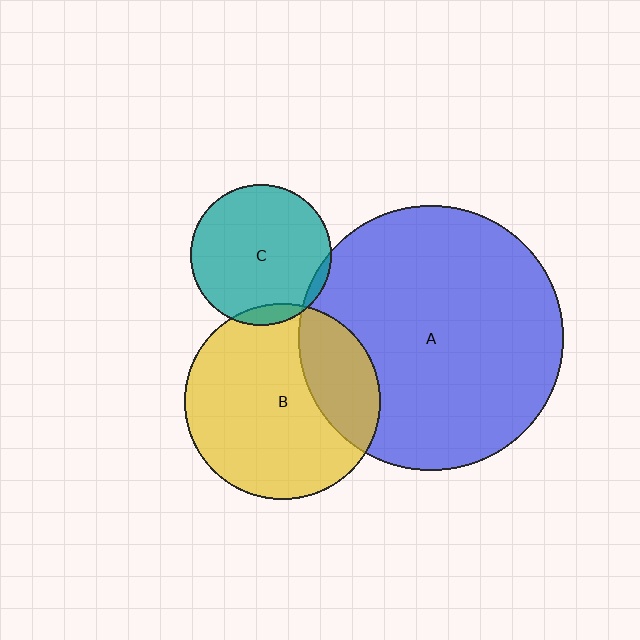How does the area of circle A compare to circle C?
Approximately 3.5 times.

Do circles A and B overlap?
Yes.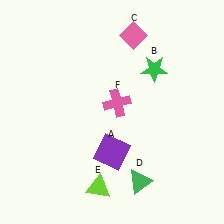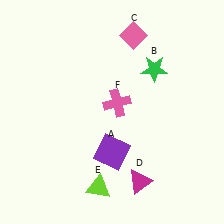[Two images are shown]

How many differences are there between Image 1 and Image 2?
There is 1 difference between the two images.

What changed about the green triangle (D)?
In Image 1, D is green. In Image 2, it changed to magenta.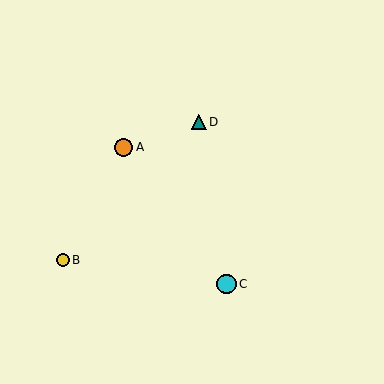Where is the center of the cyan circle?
The center of the cyan circle is at (227, 284).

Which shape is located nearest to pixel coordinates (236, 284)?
The cyan circle (labeled C) at (227, 284) is nearest to that location.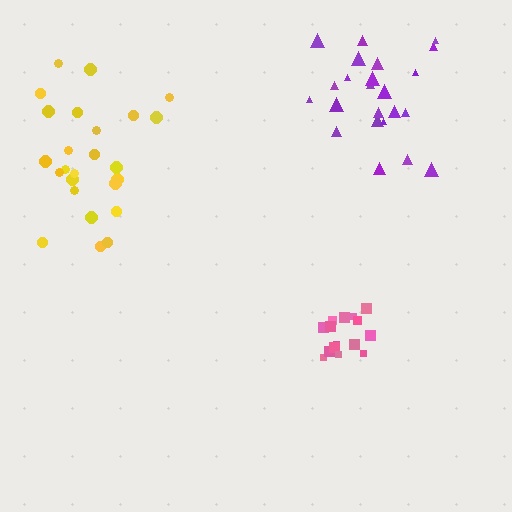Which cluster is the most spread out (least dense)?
Yellow.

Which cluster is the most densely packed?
Pink.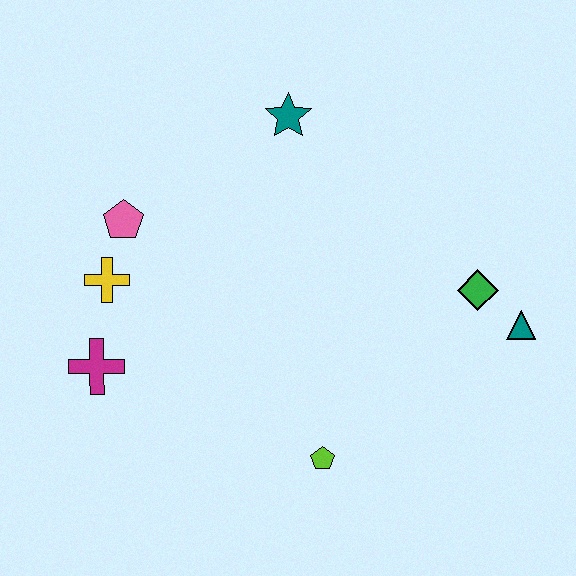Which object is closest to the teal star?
The pink pentagon is closest to the teal star.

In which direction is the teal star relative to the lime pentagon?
The teal star is above the lime pentagon.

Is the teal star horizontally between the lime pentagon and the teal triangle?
No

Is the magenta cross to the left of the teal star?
Yes